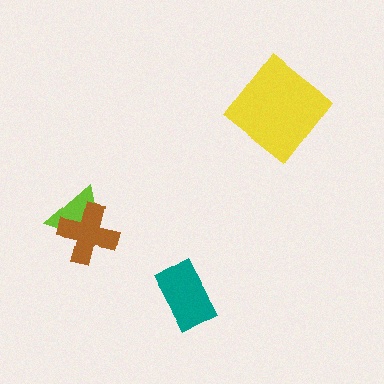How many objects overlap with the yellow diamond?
0 objects overlap with the yellow diamond.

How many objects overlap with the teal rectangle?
0 objects overlap with the teal rectangle.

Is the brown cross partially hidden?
No, no other shape covers it.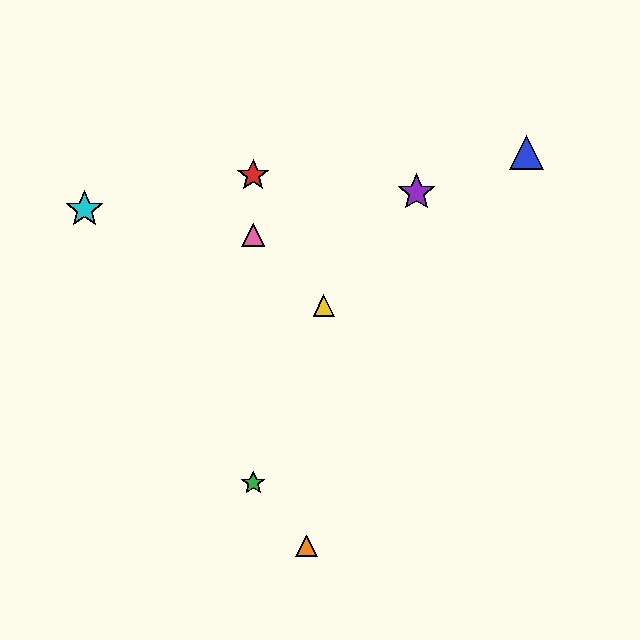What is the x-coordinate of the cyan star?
The cyan star is at x≈85.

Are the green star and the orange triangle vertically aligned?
No, the green star is at x≈253 and the orange triangle is at x≈306.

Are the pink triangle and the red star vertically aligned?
Yes, both are at x≈253.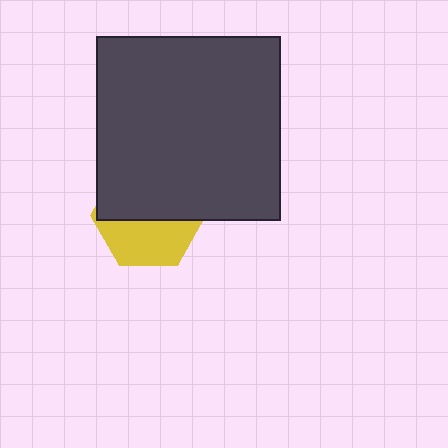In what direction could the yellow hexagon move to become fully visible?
The yellow hexagon could move down. That would shift it out from behind the dark gray square entirely.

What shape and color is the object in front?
The object in front is a dark gray square.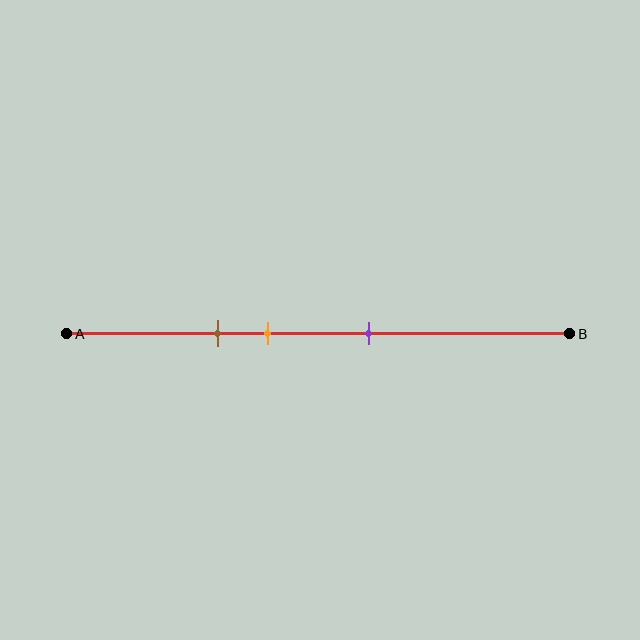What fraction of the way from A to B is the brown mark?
The brown mark is approximately 30% (0.3) of the way from A to B.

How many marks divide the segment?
There are 3 marks dividing the segment.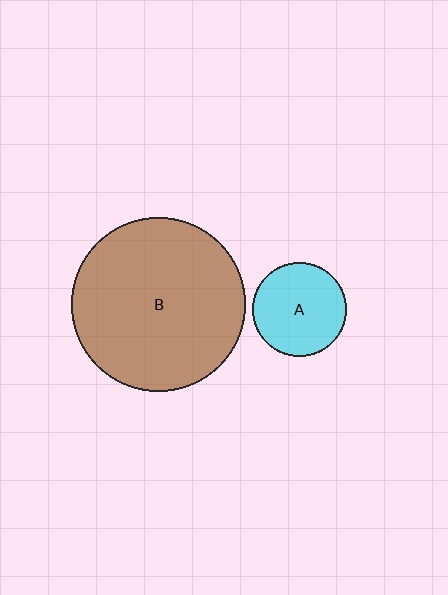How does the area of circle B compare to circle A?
Approximately 3.5 times.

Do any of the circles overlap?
No, none of the circles overlap.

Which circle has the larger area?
Circle B (brown).